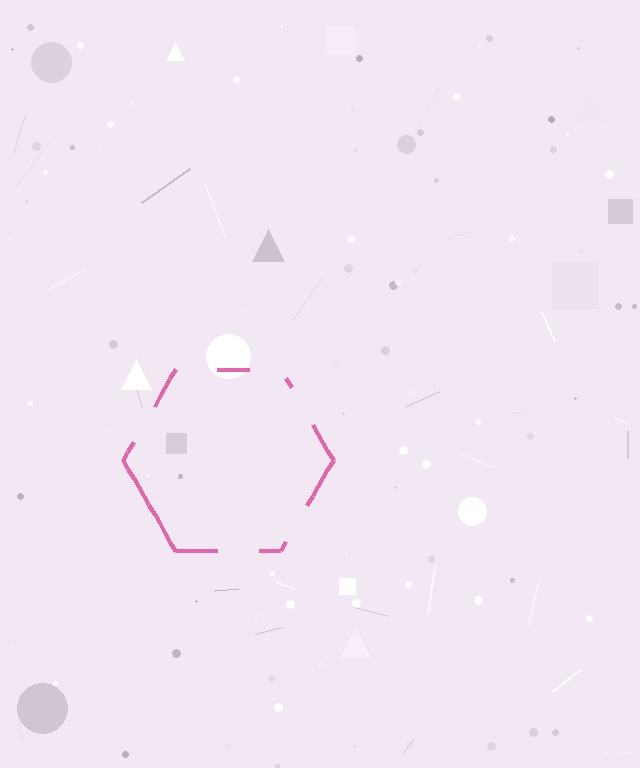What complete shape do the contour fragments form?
The contour fragments form a hexagon.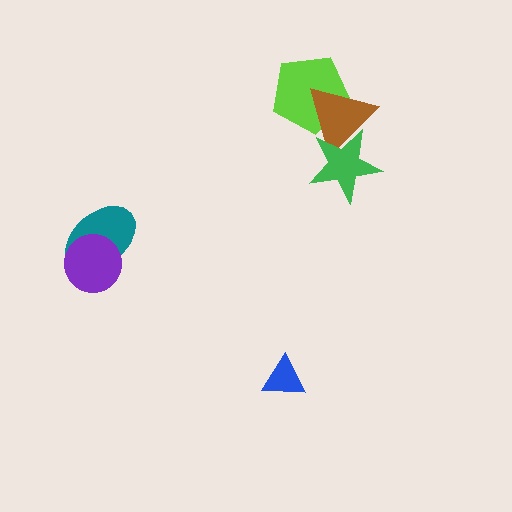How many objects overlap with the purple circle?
1 object overlaps with the purple circle.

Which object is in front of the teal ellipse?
The purple circle is in front of the teal ellipse.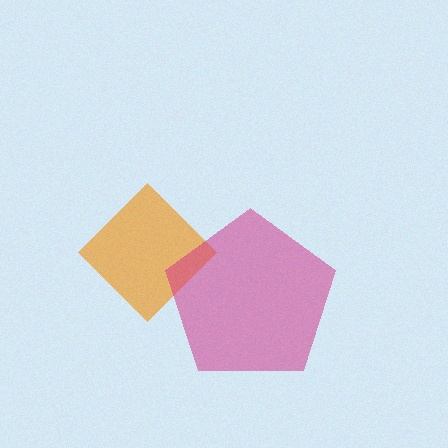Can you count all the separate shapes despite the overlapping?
Yes, there are 2 separate shapes.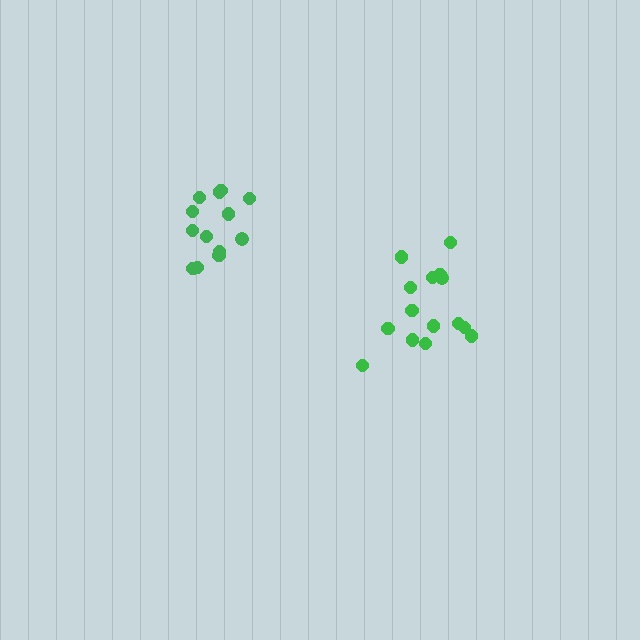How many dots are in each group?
Group 1: 13 dots, Group 2: 15 dots (28 total).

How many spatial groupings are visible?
There are 2 spatial groupings.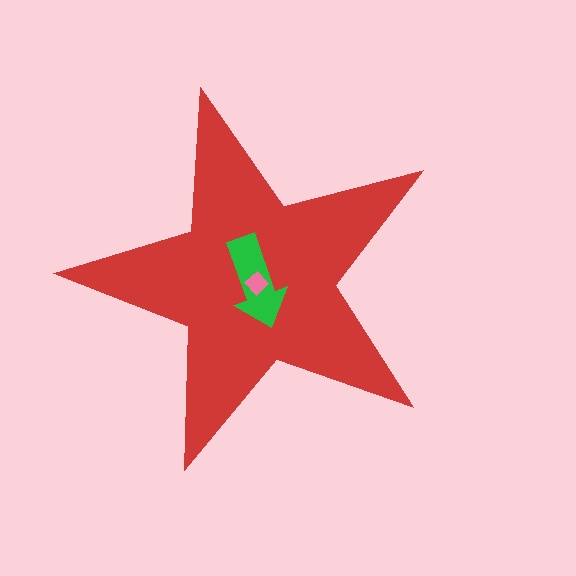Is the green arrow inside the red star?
Yes.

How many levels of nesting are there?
3.